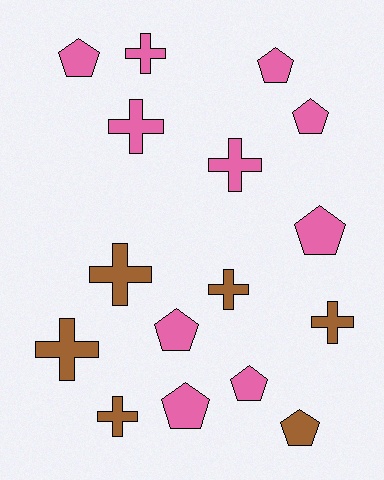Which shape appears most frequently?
Pentagon, with 8 objects.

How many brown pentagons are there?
There is 1 brown pentagon.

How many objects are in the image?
There are 16 objects.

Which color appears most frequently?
Pink, with 10 objects.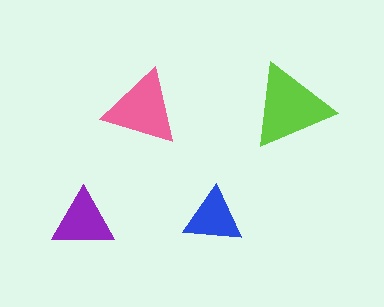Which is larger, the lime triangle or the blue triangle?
The lime one.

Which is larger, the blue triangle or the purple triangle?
The purple one.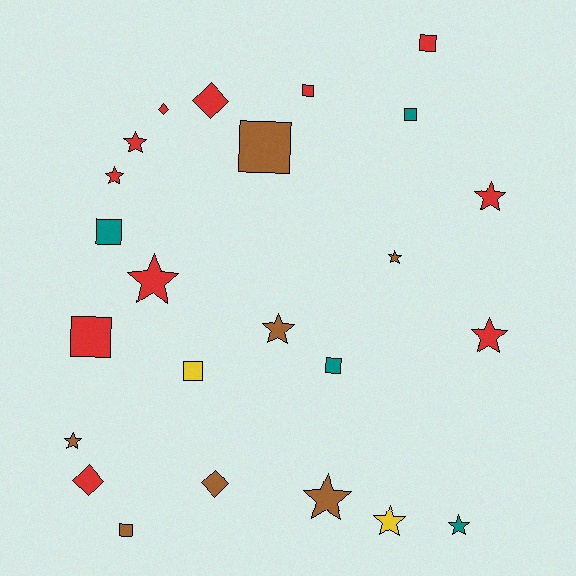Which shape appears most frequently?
Star, with 11 objects.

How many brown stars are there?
There are 4 brown stars.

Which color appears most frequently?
Red, with 11 objects.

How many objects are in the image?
There are 24 objects.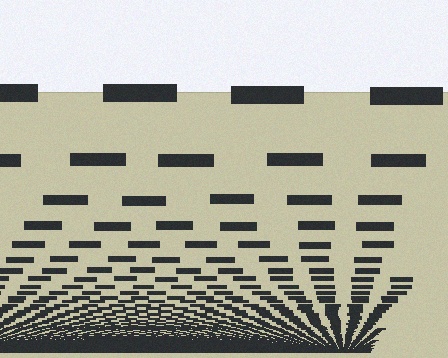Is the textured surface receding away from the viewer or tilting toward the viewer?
The surface appears to tilt toward the viewer. Texture elements get larger and sparser toward the top.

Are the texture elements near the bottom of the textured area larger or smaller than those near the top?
Smaller. The gradient is inverted — elements near the bottom are smaller and denser.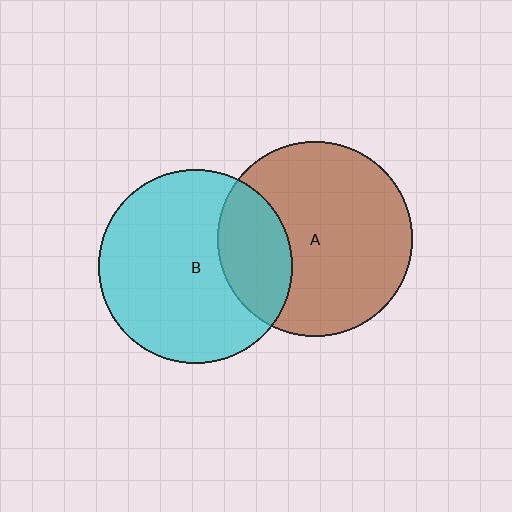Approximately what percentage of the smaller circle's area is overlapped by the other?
Approximately 25%.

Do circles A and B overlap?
Yes.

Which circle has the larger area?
Circle B (cyan).